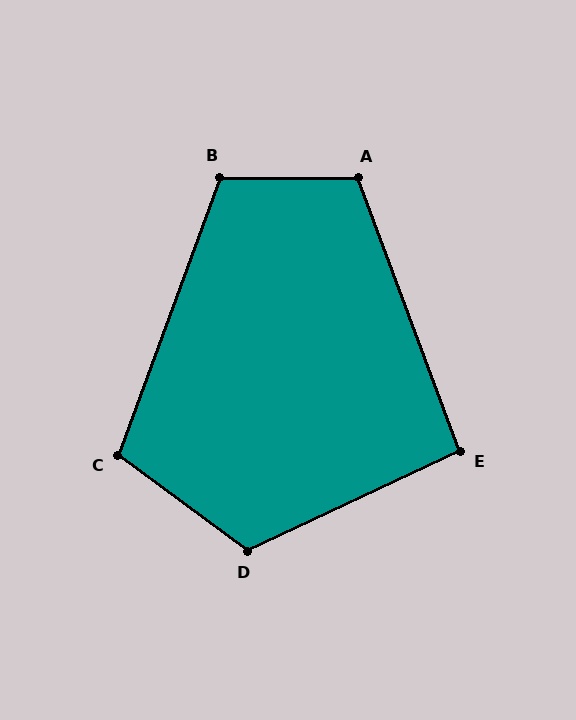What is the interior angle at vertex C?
Approximately 106 degrees (obtuse).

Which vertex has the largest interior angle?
D, at approximately 119 degrees.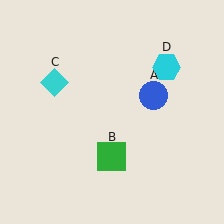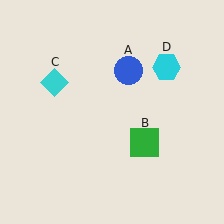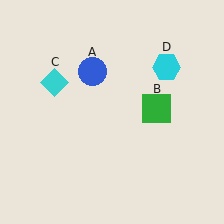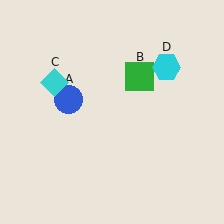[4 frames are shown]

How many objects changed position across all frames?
2 objects changed position: blue circle (object A), green square (object B).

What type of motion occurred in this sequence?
The blue circle (object A), green square (object B) rotated counterclockwise around the center of the scene.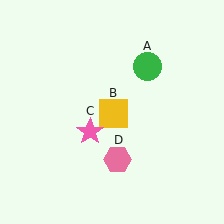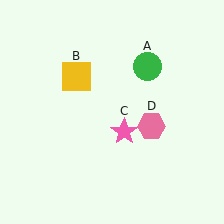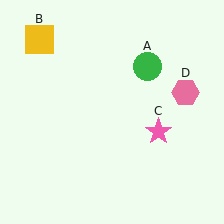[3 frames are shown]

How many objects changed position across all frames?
3 objects changed position: yellow square (object B), pink star (object C), pink hexagon (object D).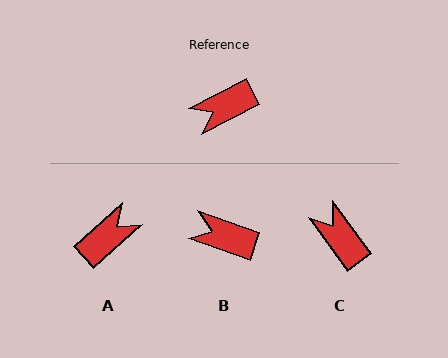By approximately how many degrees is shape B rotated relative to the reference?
Approximately 47 degrees clockwise.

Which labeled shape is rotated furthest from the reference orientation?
A, about 165 degrees away.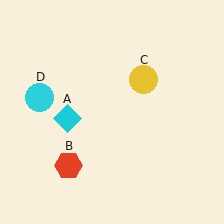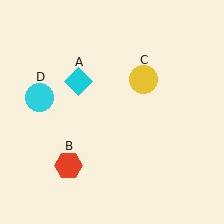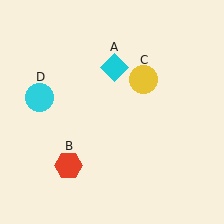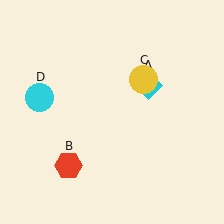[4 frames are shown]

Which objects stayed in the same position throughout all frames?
Red hexagon (object B) and yellow circle (object C) and cyan circle (object D) remained stationary.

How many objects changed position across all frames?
1 object changed position: cyan diamond (object A).